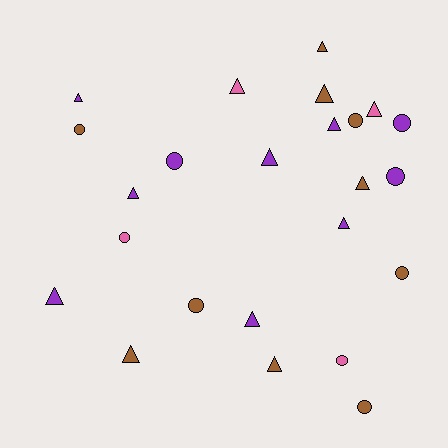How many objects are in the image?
There are 24 objects.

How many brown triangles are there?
There are 5 brown triangles.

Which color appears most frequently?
Brown, with 10 objects.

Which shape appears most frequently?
Triangle, with 14 objects.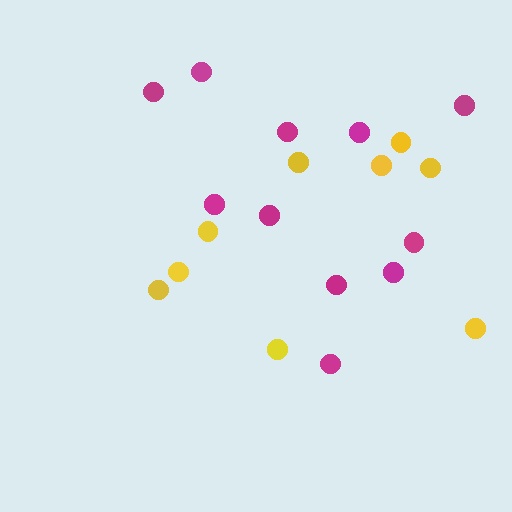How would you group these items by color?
There are 2 groups: one group of magenta circles (11) and one group of yellow circles (9).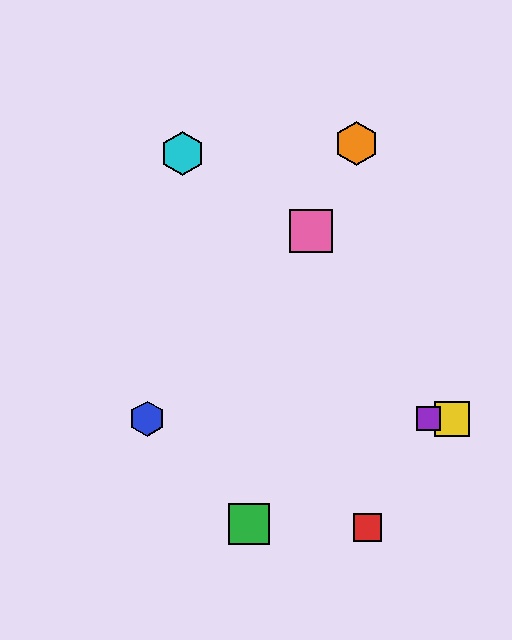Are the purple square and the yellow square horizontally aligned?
Yes, both are at y≈419.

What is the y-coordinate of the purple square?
The purple square is at y≈419.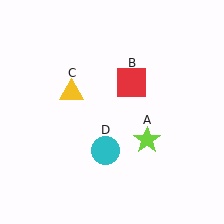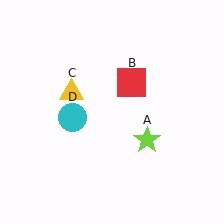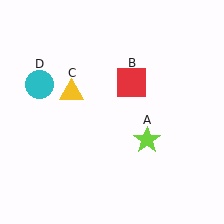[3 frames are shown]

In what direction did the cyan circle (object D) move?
The cyan circle (object D) moved up and to the left.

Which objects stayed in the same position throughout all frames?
Lime star (object A) and red square (object B) and yellow triangle (object C) remained stationary.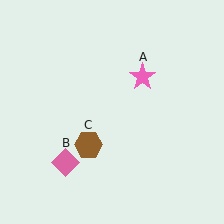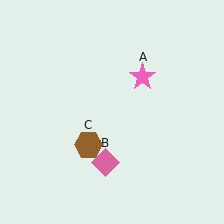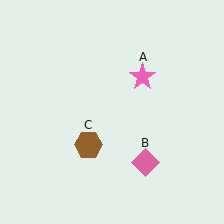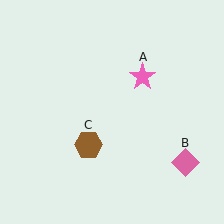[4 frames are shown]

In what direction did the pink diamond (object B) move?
The pink diamond (object B) moved right.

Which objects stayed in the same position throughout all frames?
Pink star (object A) and brown hexagon (object C) remained stationary.